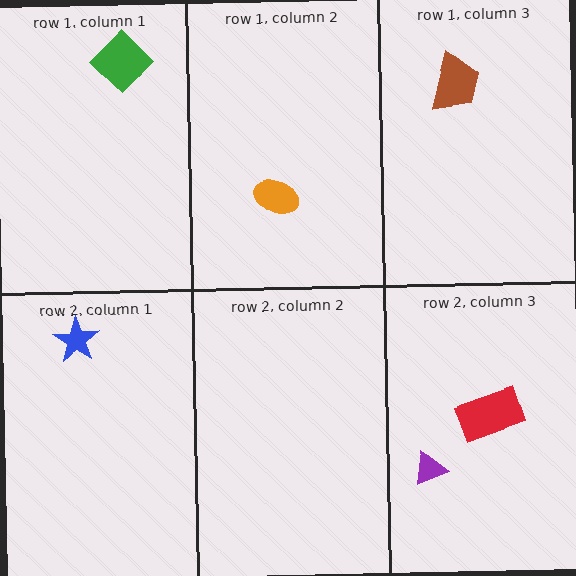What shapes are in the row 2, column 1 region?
The blue star.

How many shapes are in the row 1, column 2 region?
1.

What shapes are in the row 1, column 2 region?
The orange ellipse.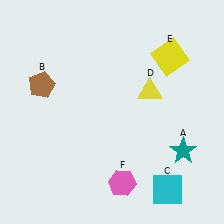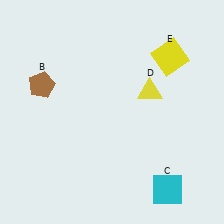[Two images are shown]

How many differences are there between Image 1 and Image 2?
There are 2 differences between the two images.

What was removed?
The teal star (A), the pink hexagon (F) were removed in Image 2.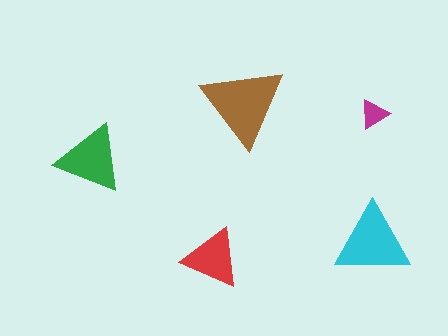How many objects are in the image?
There are 5 objects in the image.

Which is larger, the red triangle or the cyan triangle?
The cyan one.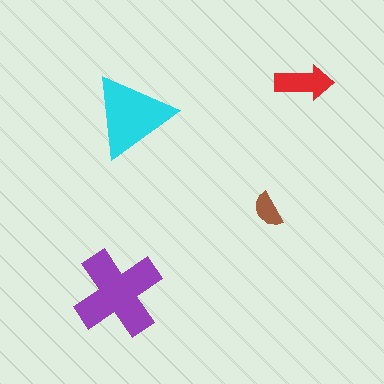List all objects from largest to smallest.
The purple cross, the cyan triangle, the red arrow, the brown semicircle.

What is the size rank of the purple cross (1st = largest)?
1st.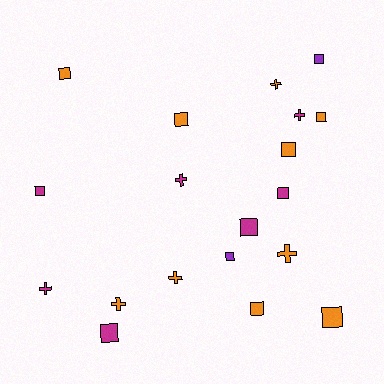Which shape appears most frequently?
Square, with 12 objects.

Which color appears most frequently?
Orange, with 10 objects.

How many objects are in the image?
There are 19 objects.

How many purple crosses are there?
There are no purple crosses.